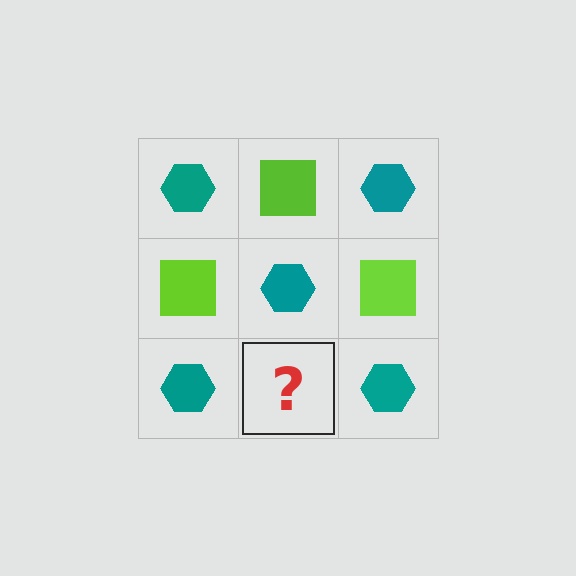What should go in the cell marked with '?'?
The missing cell should contain a lime square.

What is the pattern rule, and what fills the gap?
The rule is that it alternates teal hexagon and lime square in a checkerboard pattern. The gap should be filled with a lime square.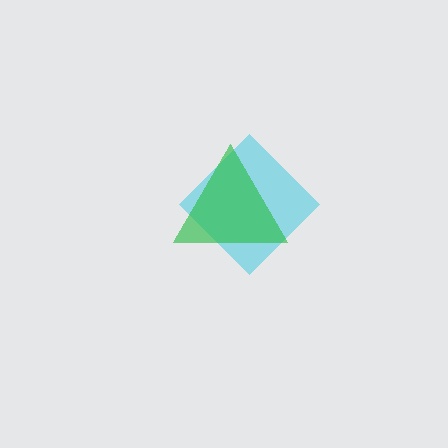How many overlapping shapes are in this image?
There are 2 overlapping shapes in the image.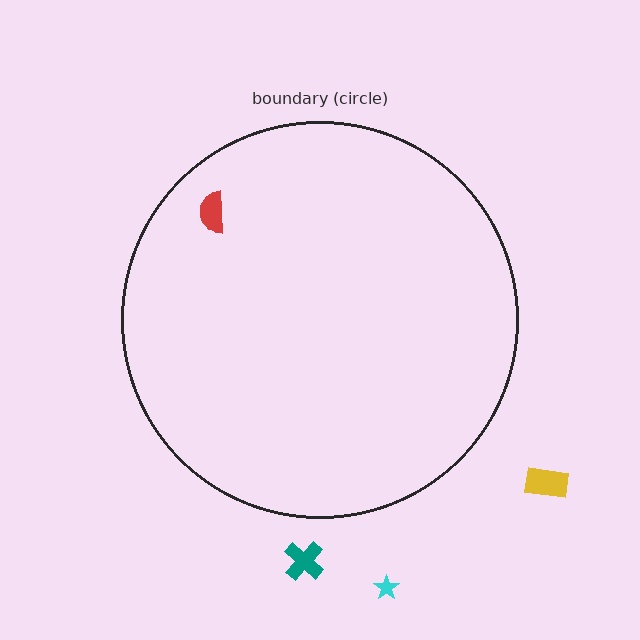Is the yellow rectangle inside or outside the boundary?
Outside.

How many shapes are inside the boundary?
1 inside, 3 outside.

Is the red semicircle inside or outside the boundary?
Inside.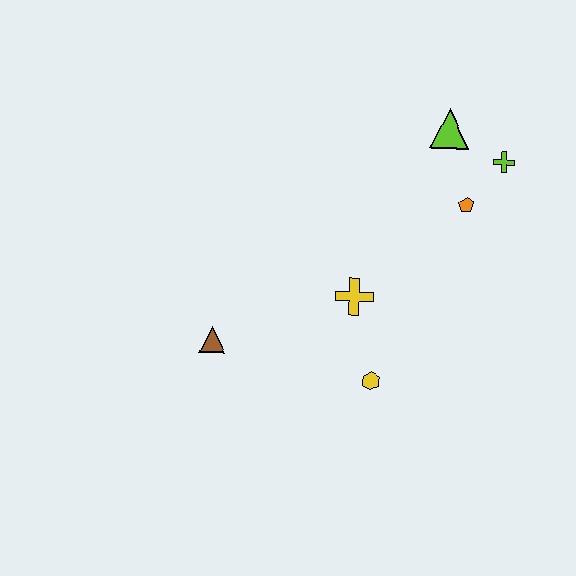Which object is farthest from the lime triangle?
The brown triangle is farthest from the lime triangle.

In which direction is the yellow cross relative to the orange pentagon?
The yellow cross is to the left of the orange pentagon.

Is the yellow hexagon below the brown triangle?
Yes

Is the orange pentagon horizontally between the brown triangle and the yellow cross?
No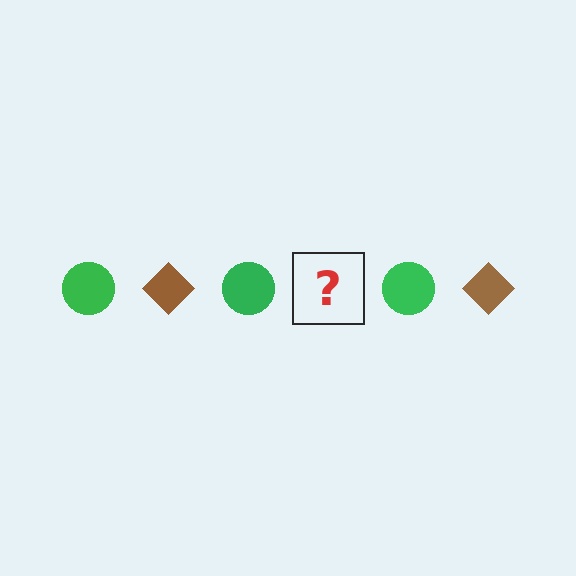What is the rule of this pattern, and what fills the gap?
The rule is that the pattern alternates between green circle and brown diamond. The gap should be filled with a brown diamond.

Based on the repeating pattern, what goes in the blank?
The blank should be a brown diamond.